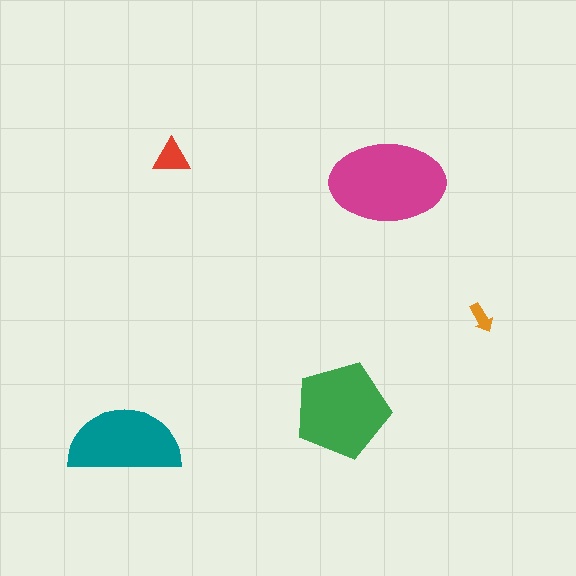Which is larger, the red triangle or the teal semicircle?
The teal semicircle.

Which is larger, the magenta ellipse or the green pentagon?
The magenta ellipse.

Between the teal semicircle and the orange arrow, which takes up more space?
The teal semicircle.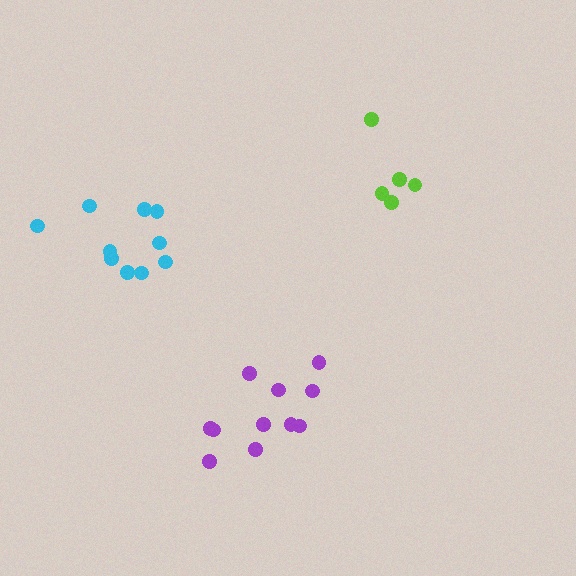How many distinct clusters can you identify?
There are 3 distinct clusters.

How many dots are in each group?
Group 1: 10 dots, Group 2: 11 dots, Group 3: 5 dots (26 total).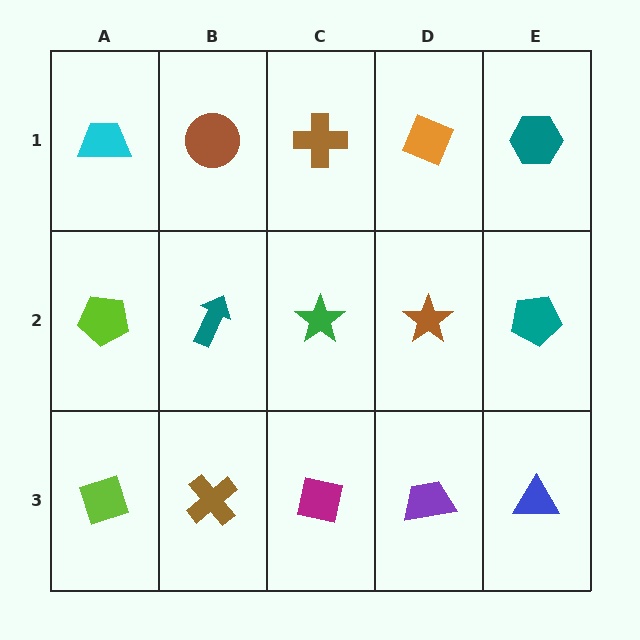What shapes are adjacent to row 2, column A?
A cyan trapezoid (row 1, column A), a lime diamond (row 3, column A), a teal arrow (row 2, column B).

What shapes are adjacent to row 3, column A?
A lime pentagon (row 2, column A), a brown cross (row 3, column B).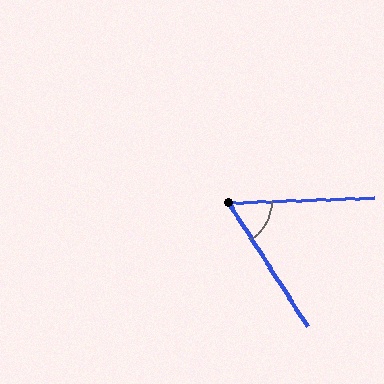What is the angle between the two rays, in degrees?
Approximately 59 degrees.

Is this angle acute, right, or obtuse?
It is acute.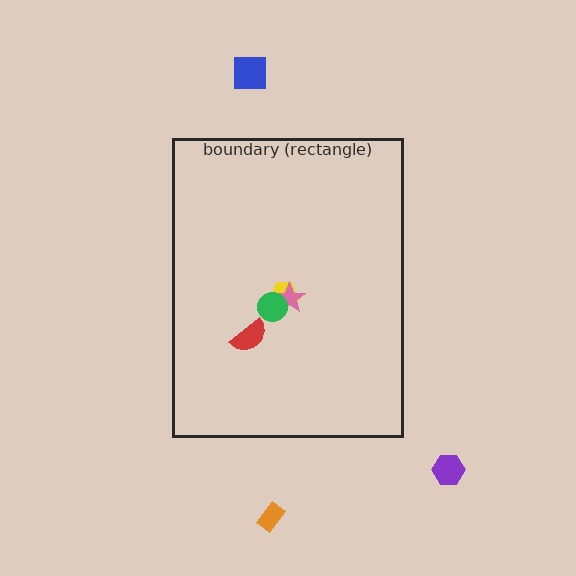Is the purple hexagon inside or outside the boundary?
Outside.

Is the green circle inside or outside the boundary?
Inside.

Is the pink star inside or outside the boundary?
Inside.